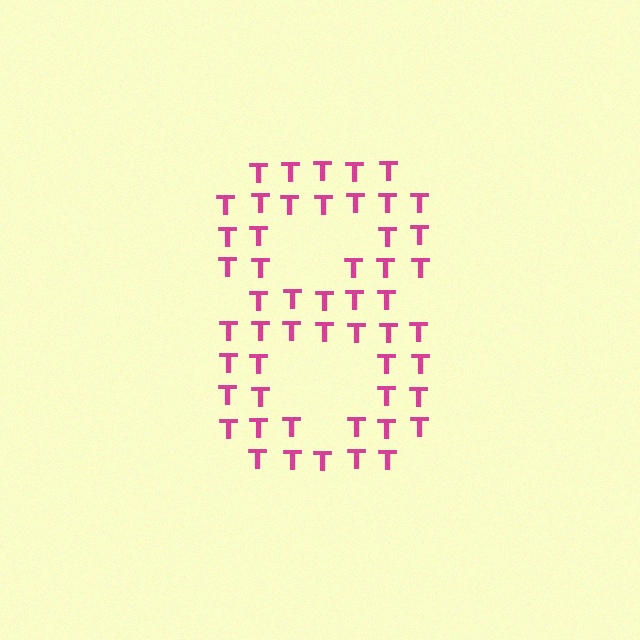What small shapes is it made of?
It is made of small letter T's.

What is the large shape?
The large shape is the digit 8.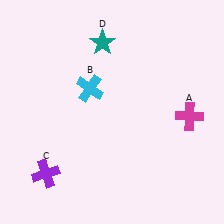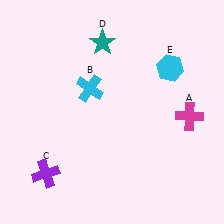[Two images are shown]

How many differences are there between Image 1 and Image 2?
There is 1 difference between the two images.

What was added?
A cyan hexagon (E) was added in Image 2.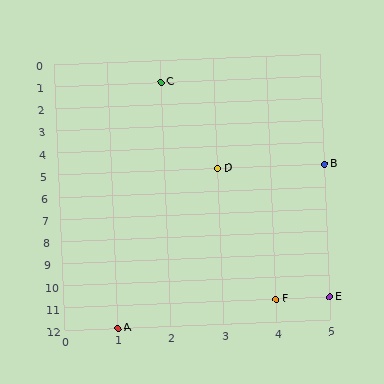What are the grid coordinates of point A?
Point A is at grid coordinates (1, 12).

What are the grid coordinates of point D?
Point D is at grid coordinates (3, 5).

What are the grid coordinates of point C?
Point C is at grid coordinates (2, 1).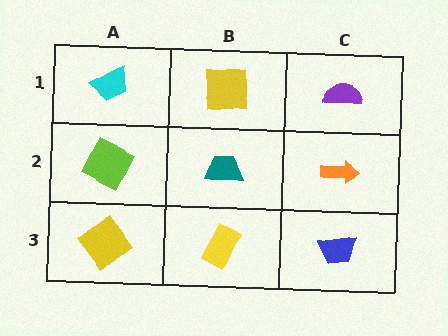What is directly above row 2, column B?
A yellow square.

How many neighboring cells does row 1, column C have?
2.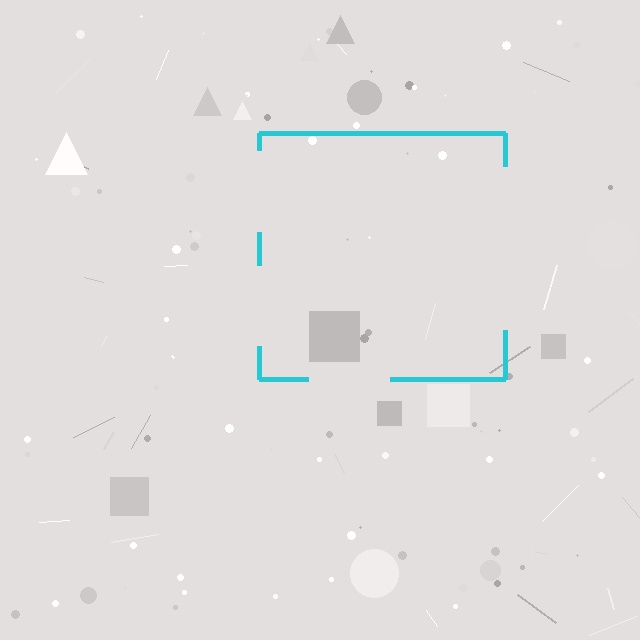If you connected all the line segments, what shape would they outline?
They would outline a square.